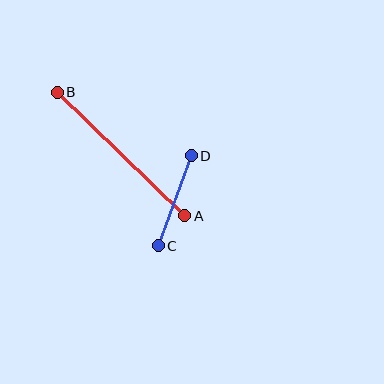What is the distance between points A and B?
The distance is approximately 177 pixels.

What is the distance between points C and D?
The distance is approximately 96 pixels.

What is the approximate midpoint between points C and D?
The midpoint is at approximately (175, 201) pixels.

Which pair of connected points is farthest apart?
Points A and B are farthest apart.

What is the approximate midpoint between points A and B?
The midpoint is at approximately (121, 154) pixels.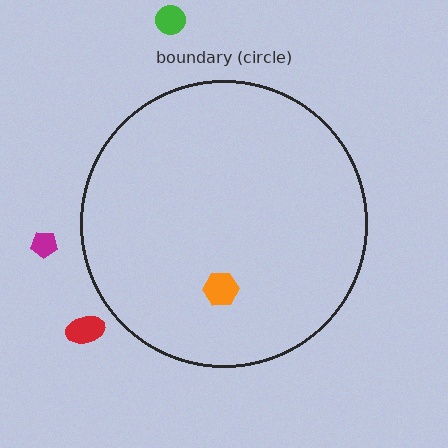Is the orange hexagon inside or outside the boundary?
Inside.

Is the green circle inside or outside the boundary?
Outside.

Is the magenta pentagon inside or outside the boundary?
Outside.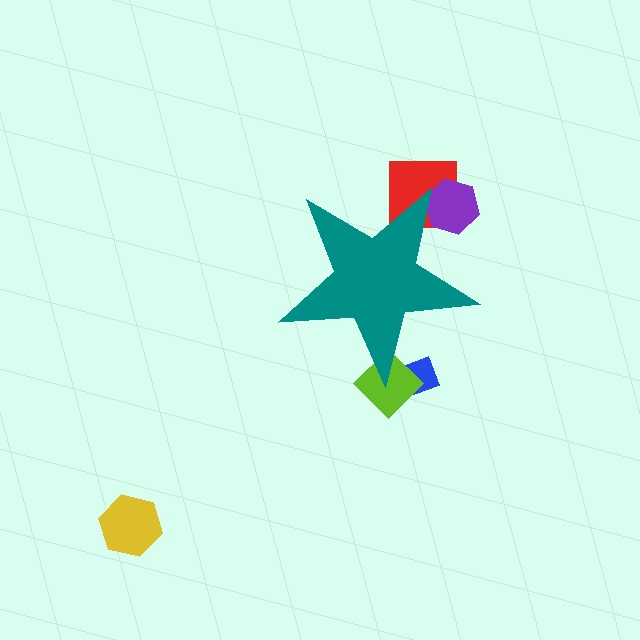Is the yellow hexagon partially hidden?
No, the yellow hexagon is fully visible.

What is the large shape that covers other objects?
A teal star.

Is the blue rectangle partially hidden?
Yes, the blue rectangle is partially hidden behind the teal star.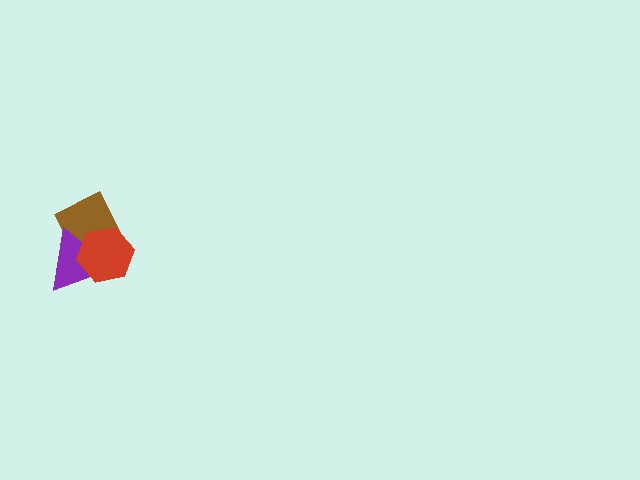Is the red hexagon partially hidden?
No, no other shape covers it.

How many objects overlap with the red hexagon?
2 objects overlap with the red hexagon.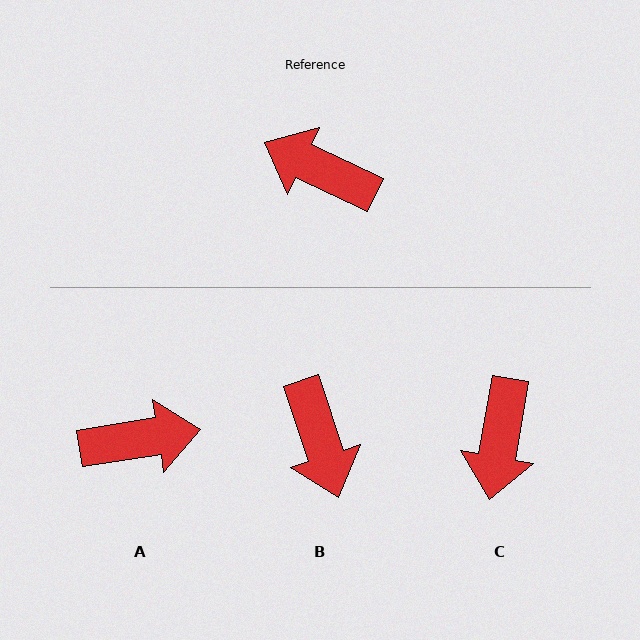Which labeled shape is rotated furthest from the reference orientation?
A, about 146 degrees away.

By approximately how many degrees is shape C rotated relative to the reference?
Approximately 106 degrees counter-clockwise.